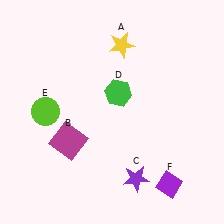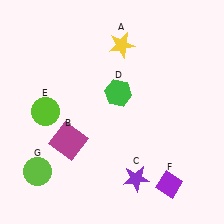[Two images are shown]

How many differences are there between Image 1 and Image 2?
There is 1 difference between the two images.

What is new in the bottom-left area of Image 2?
A lime circle (G) was added in the bottom-left area of Image 2.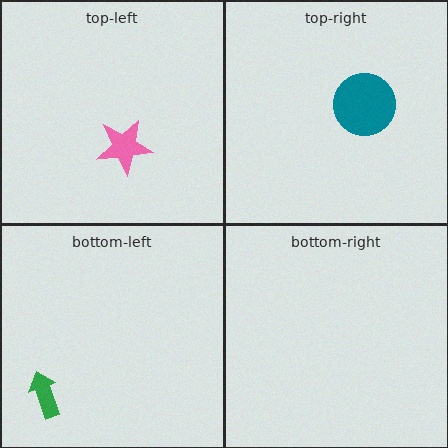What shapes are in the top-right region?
The teal circle.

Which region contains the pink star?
The top-left region.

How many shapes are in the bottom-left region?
1.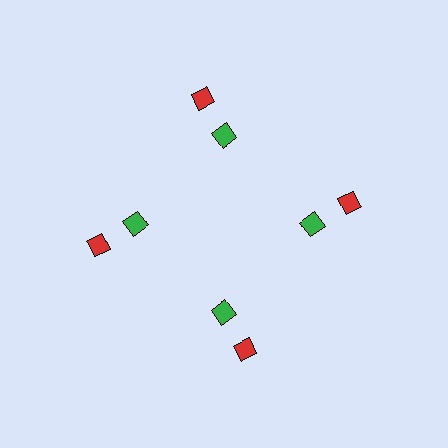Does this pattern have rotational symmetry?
Yes, this pattern has 4-fold rotational symmetry. It looks the same after rotating 90 degrees around the center.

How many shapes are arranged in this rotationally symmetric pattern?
There are 8 shapes, arranged in 4 groups of 2.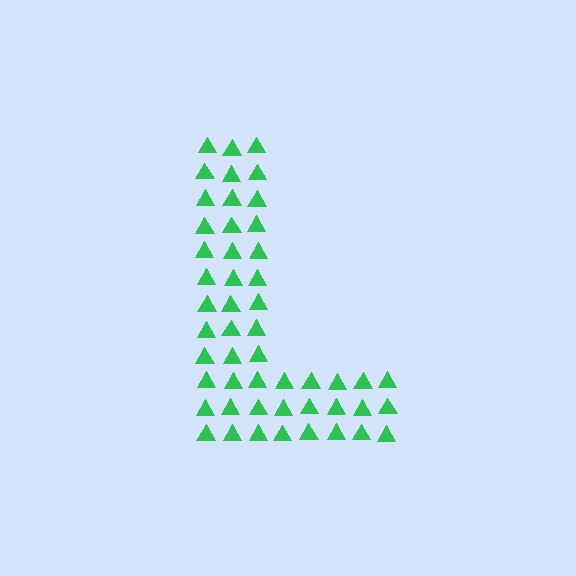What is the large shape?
The large shape is the letter L.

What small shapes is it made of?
It is made of small triangles.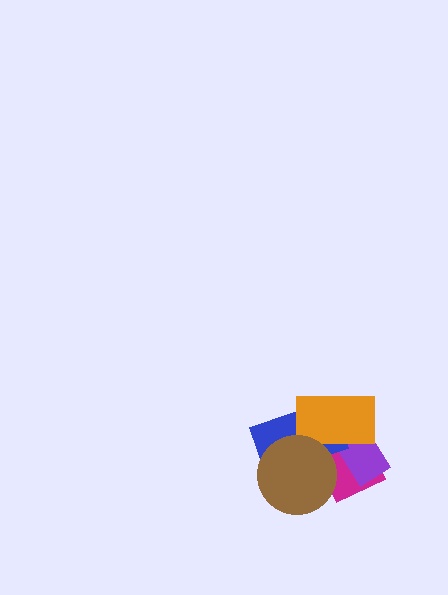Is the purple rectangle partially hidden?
Yes, it is partially covered by another shape.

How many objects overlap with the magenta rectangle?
4 objects overlap with the magenta rectangle.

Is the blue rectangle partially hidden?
Yes, it is partially covered by another shape.